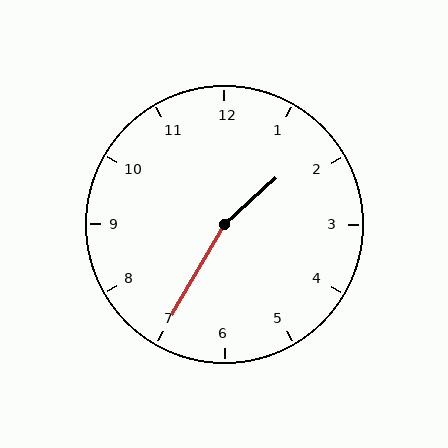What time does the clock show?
1:35.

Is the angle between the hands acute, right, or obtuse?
It is obtuse.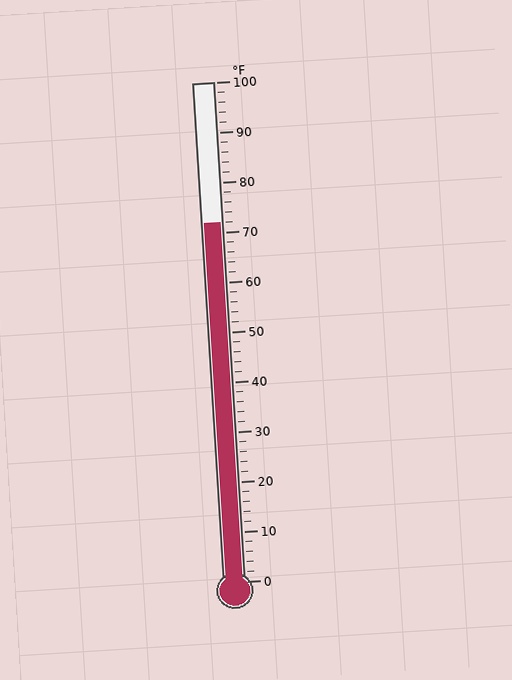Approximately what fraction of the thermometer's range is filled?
The thermometer is filled to approximately 70% of its range.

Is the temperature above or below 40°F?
The temperature is above 40°F.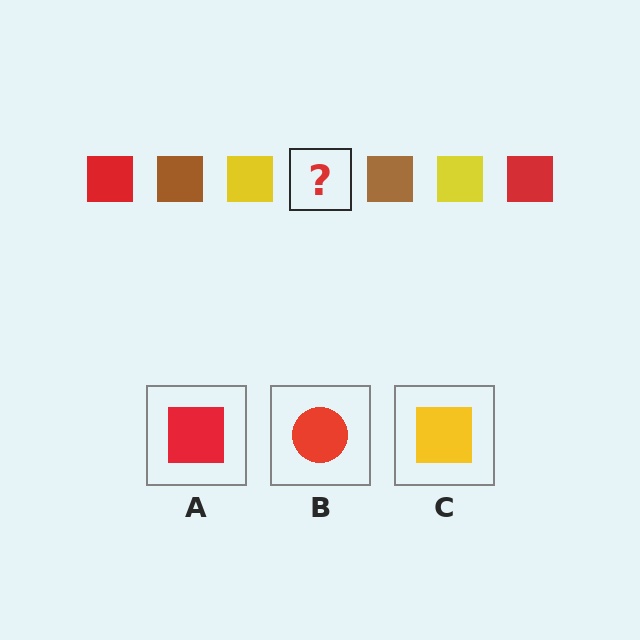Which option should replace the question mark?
Option A.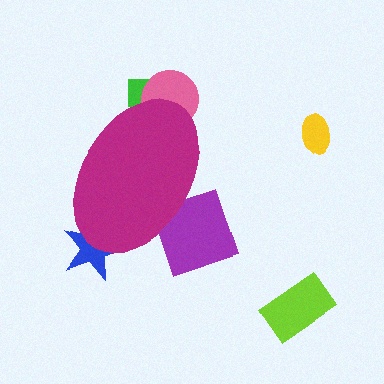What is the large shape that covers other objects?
A magenta ellipse.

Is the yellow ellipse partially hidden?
No, the yellow ellipse is fully visible.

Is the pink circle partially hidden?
Yes, the pink circle is partially hidden behind the magenta ellipse.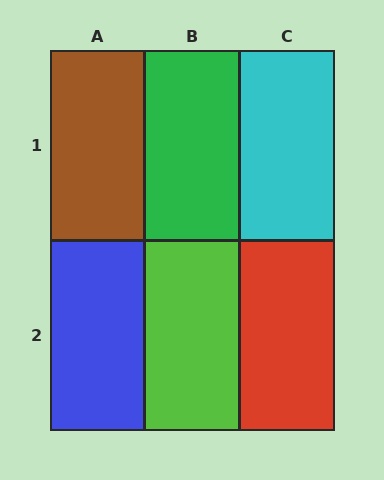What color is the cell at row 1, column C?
Cyan.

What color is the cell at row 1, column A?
Brown.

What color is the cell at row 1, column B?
Green.